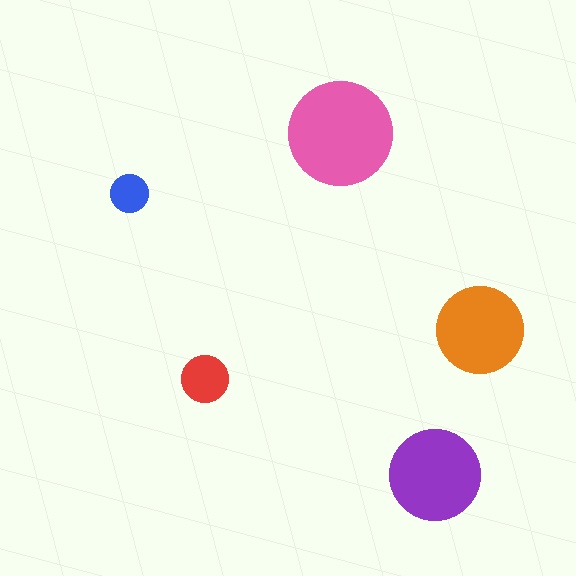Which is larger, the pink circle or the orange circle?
The pink one.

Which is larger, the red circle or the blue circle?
The red one.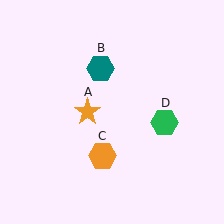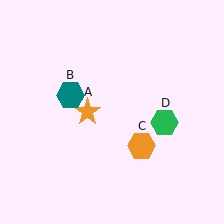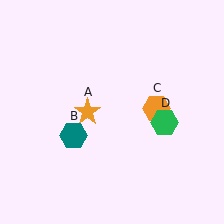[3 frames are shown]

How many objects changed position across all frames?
2 objects changed position: teal hexagon (object B), orange hexagon (object C).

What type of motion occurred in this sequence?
The teal hexagon (object B), orange hexagon (object C) rotated counterclockwise around the center of the scene.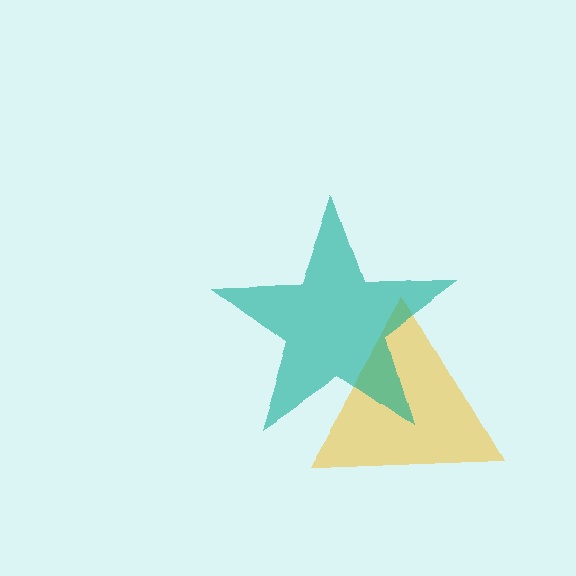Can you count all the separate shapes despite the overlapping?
Yes, there are 2 separate shapes.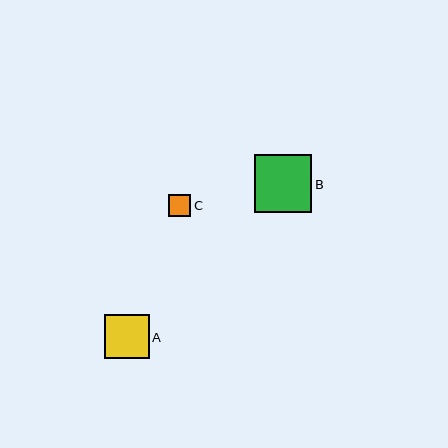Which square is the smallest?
Square C is the smallest with a size of approximately 23 pixels.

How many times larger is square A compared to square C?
Square A is approximately 2.0 times the size of square C.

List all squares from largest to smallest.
From largest to smallest: B, A, C.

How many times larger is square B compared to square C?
Square B is approximately 2.5 times the size of square C.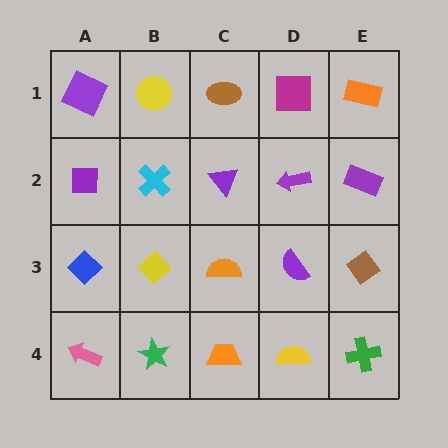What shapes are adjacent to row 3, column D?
A purple arrow (row 2, column D), a yellow semicircle (row 4, column D), an orange semicircle (row 3, column C), a brown diamond (row 3, column E).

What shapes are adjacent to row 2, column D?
A magenta square (row 1, column D), a purple semicircle (row 3, column D), a purple triangle (row 2, column C), a purple rectangle (row 2, column E).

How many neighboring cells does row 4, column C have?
3.